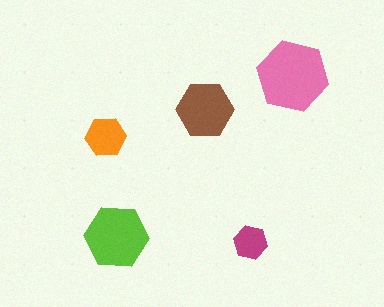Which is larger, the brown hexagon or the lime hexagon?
The lime one.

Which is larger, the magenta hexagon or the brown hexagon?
The brown one.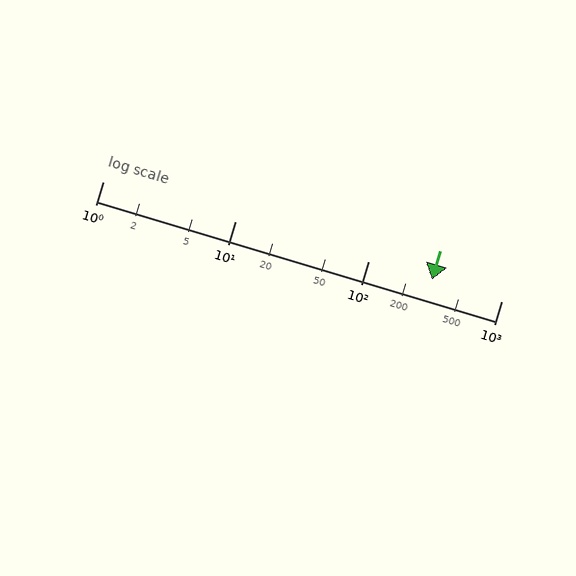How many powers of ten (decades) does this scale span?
The scale spans 3 decades, from 1 to 1000.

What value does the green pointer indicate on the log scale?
The pointer indicates approximately 300.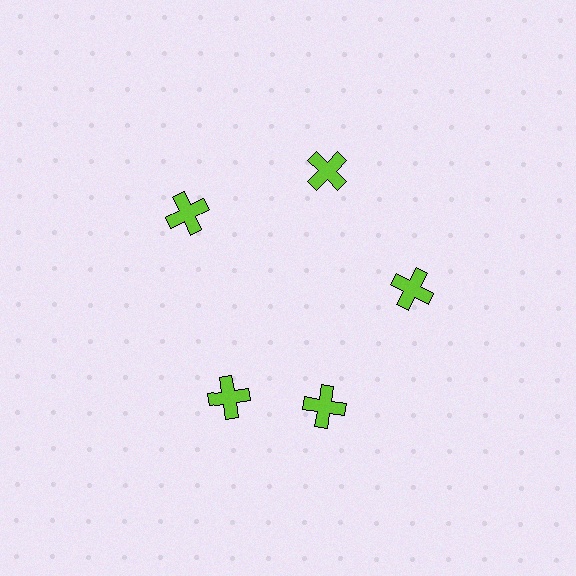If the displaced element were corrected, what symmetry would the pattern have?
It would have 5-fold rotational symmetry — the pattern would map onto itself every 72 degrees.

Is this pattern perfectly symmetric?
No. The 5 lime crosses are arranged in a ring, but one element near the 8 o'clock position is rotated out of alignment along the ring, breaking the 5-fold rotational symmetry.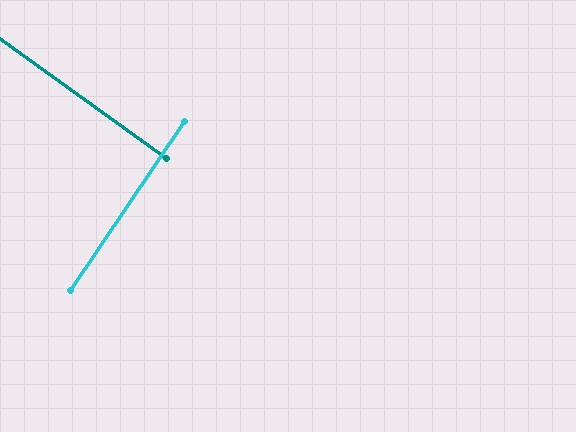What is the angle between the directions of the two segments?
Approximately 89 degrees.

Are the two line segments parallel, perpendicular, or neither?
Perpendicular — they meet at approximately 89°.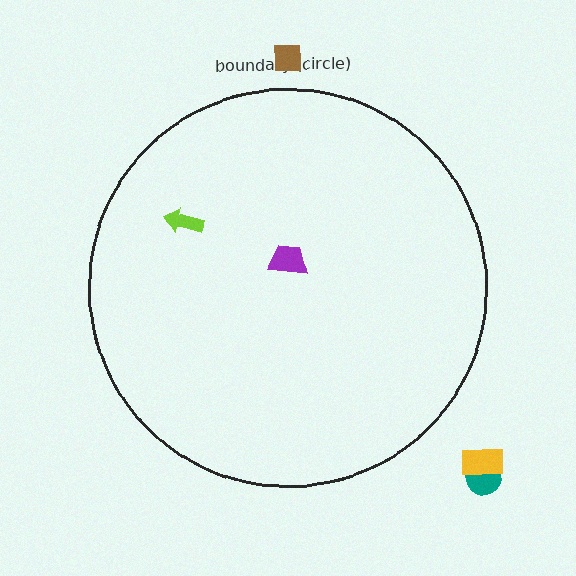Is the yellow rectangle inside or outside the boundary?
Outside.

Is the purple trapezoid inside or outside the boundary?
Inside.